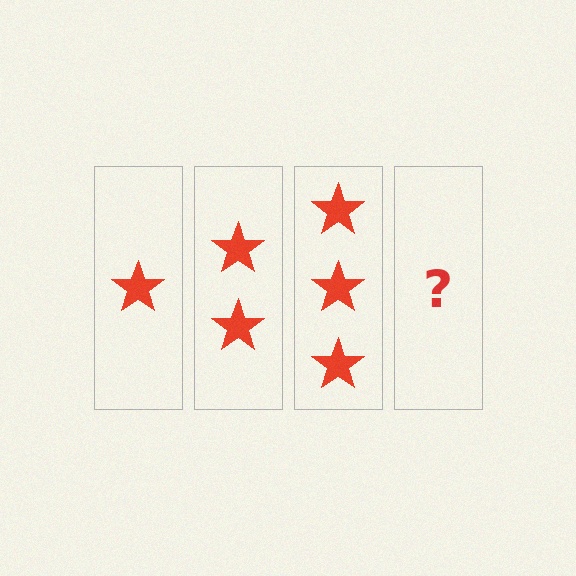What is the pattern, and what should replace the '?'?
The pattern is that each step adds one more star. The '?' should be 4 stars.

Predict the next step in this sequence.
The next step is 4 stars.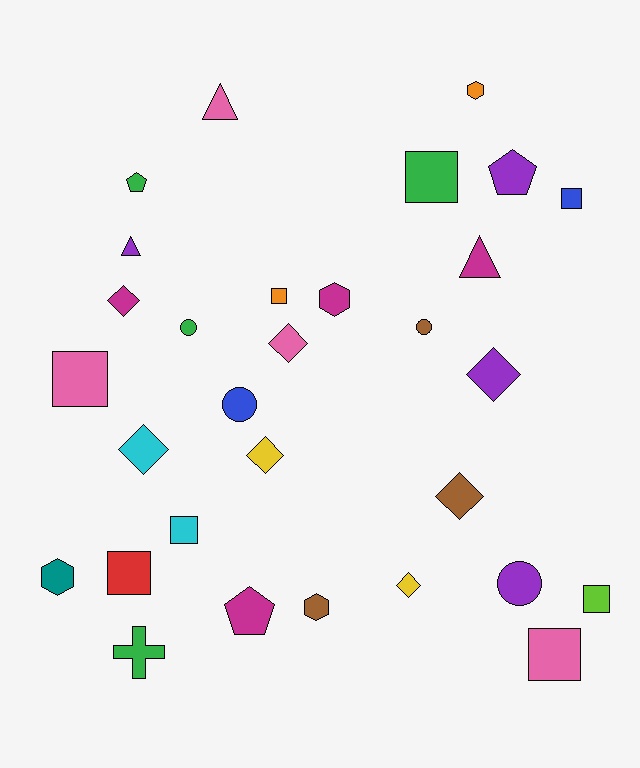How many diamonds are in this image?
There are 7 diamonds.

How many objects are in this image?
There are 30 objects.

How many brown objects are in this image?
There are 3 brown objects.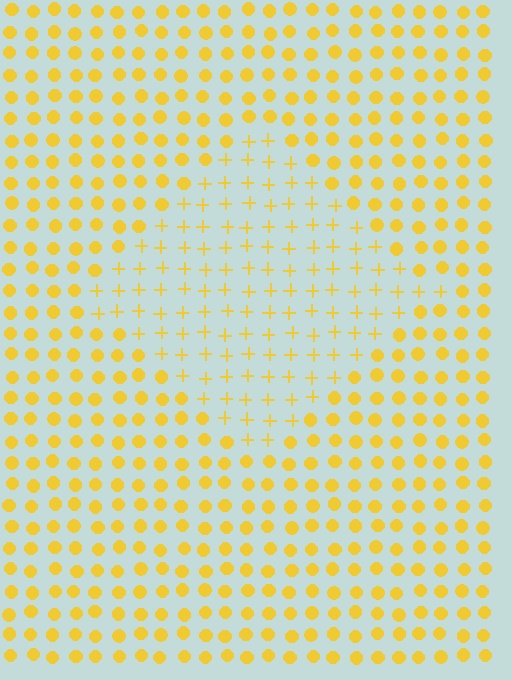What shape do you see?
I see a diamond.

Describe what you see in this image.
The image is filled with small yellow elements arranged in a uniform grid. A diamond-shaped region contains plus signs, while the surrounding area contains circles. The boundary is defined purely by the change in element shape.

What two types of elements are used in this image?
The image uses plus signs inside the diamond region and circles outside it.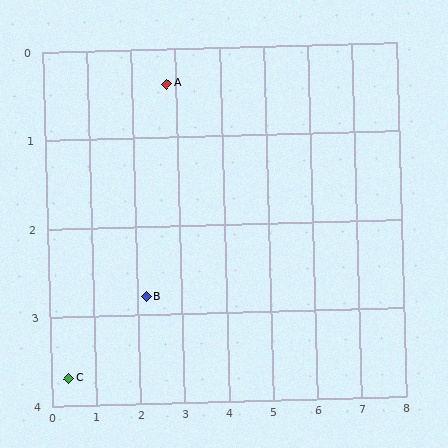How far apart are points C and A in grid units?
Points C and A are about 4.1 grid units apart.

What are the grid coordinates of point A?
Point A is at approximately (2.8, 0.4).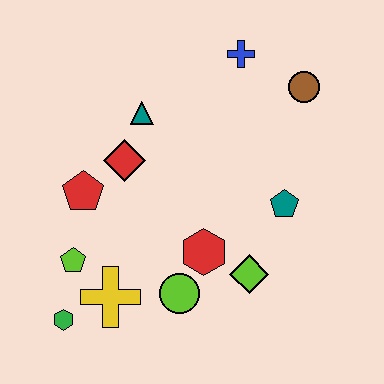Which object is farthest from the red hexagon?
The blue cross is farthest from the red hexagon.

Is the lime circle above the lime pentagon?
No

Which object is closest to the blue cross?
The brown circle is closest to the blue cross.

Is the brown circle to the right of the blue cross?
Yes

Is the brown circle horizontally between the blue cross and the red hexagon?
No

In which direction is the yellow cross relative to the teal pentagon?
The yellow cross is to the left of the teal pentagon.